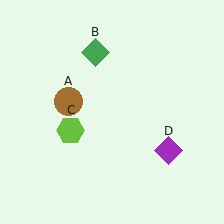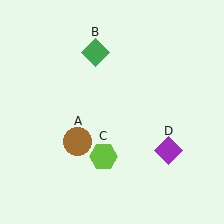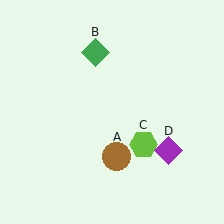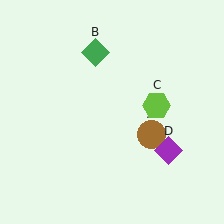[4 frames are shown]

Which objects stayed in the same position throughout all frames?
Green diamond (object B) and purple diamond (object D) remained stationary.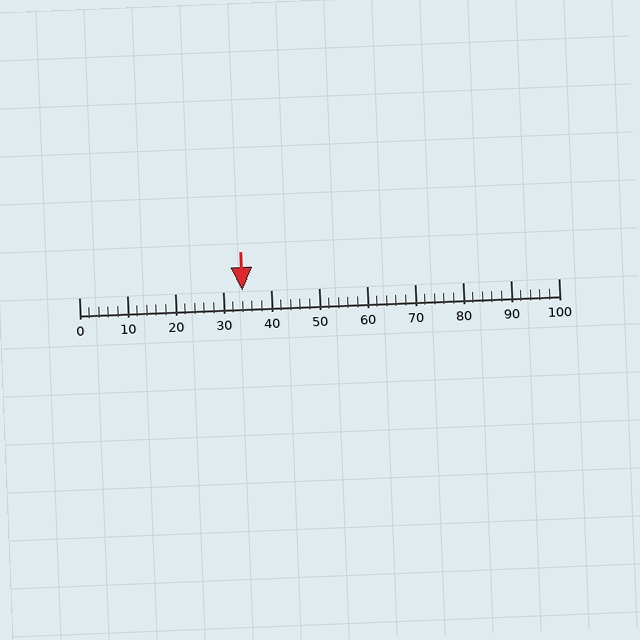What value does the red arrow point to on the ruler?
The red arrow points to approximately 34.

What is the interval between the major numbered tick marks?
The major tick marks are spaced 10 units apart.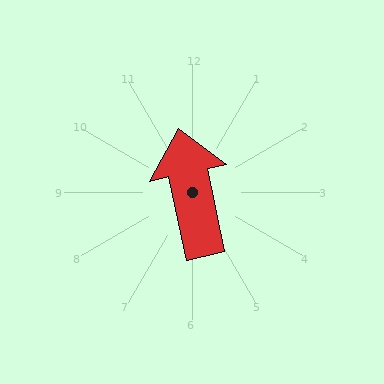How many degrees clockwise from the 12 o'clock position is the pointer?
Approximately 348 degrees.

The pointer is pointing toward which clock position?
Roughly 12 o'clock.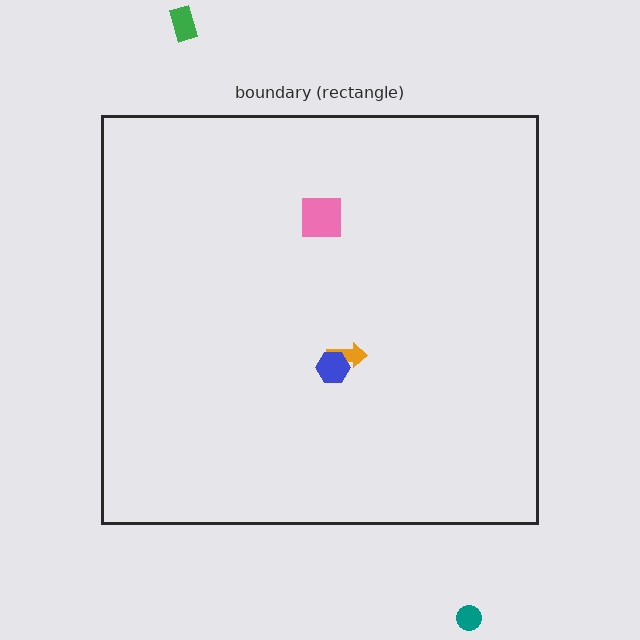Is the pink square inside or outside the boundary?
Inside.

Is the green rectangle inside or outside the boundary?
Outside.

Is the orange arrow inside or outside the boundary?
Inside.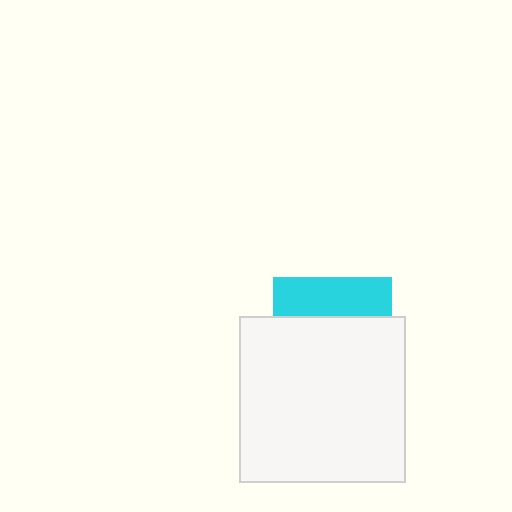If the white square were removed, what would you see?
You would see the complete cyan square.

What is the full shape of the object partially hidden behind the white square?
The partially hidden object is a cyan square.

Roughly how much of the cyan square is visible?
A small part of it is visible (roughly 32%).